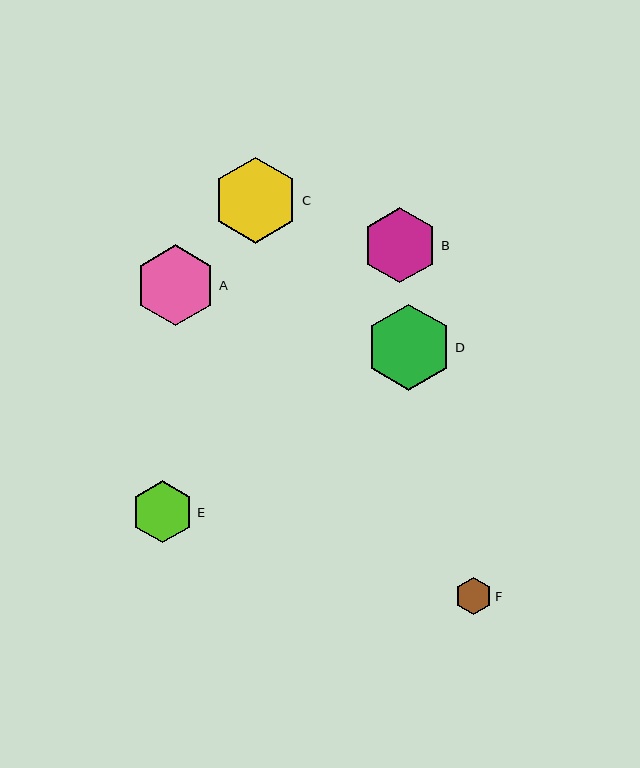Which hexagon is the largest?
Hexagon D is the largest with a size of approximately 86 pixels.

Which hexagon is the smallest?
Hexagon F is the smallest with a size of approximately 37 pixels.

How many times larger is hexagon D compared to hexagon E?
Hexagon D is approximately 1.4 times the size of hexagon E.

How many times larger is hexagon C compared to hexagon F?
Hexagon C is approximately 2.3 times the size of hexagon F.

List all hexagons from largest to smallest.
From largest to smallest: D, C, A, B, E, F.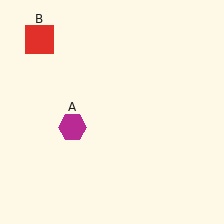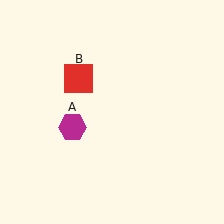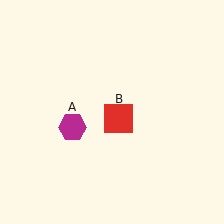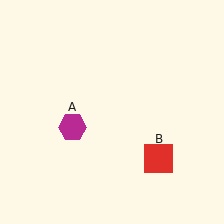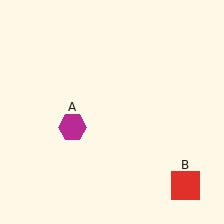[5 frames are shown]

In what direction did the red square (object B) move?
The red square (object B) moved down and to the right.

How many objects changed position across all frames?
1 object changed position: red square (object B).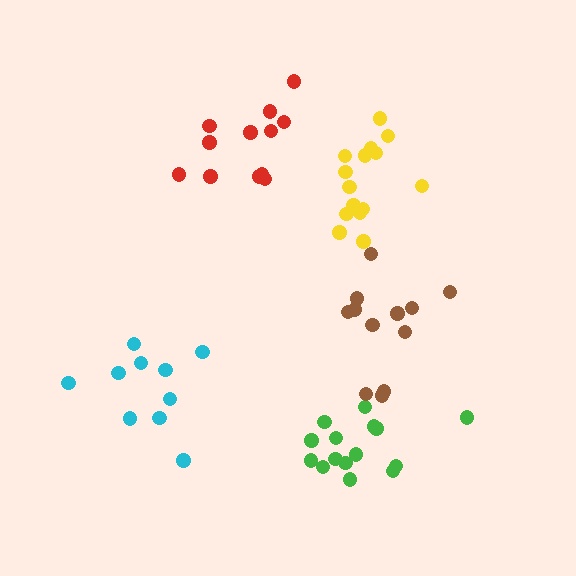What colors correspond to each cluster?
The clusters are colored: cyan, red, green, brown, yellow.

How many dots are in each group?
Group 1: 10 dots, Group 2: 12 dots, Group 3: 15 dots, Group 4: 12 dots, Group 5: 15 dots (64 total).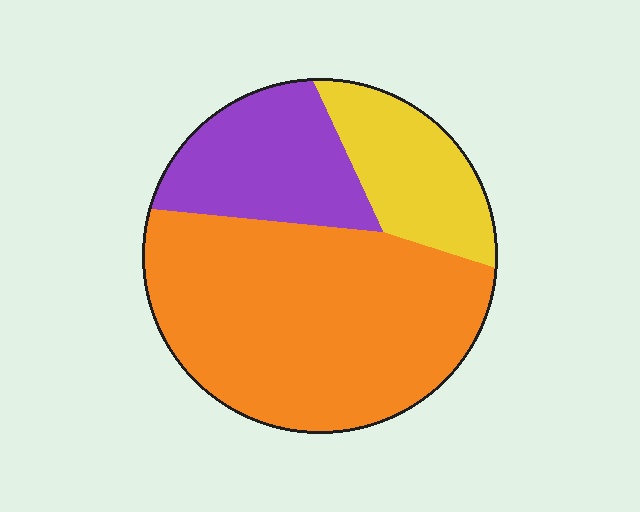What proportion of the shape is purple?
Purple takes up about one fifth (1/5) of the shape.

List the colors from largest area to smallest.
From largest to smallest: orange, purple, yellow.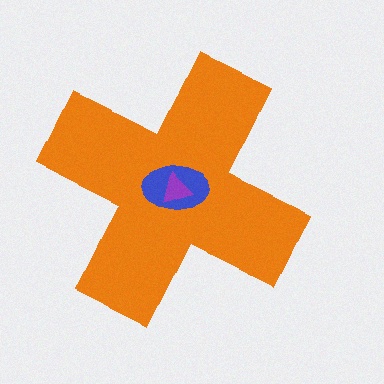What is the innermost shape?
The purple triangle.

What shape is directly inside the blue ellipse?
The purple triangle.